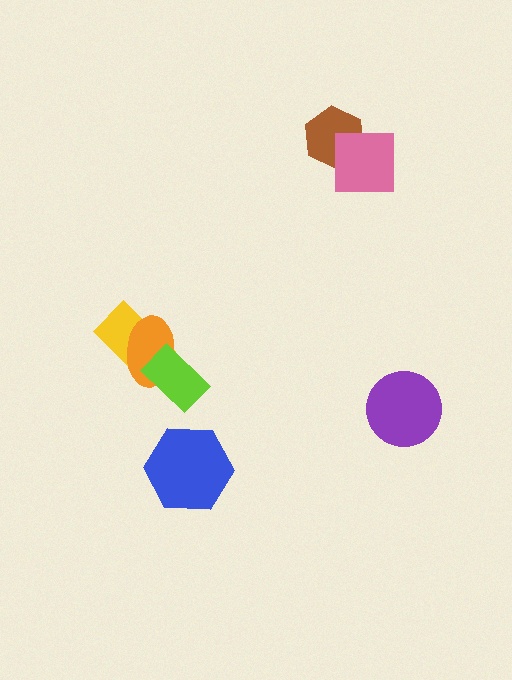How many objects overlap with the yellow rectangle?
2 objects overlap with the yellow rectangle.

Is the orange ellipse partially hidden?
Yes, it is partially covered by another shape.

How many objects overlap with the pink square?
1 object overlaps with the pink square.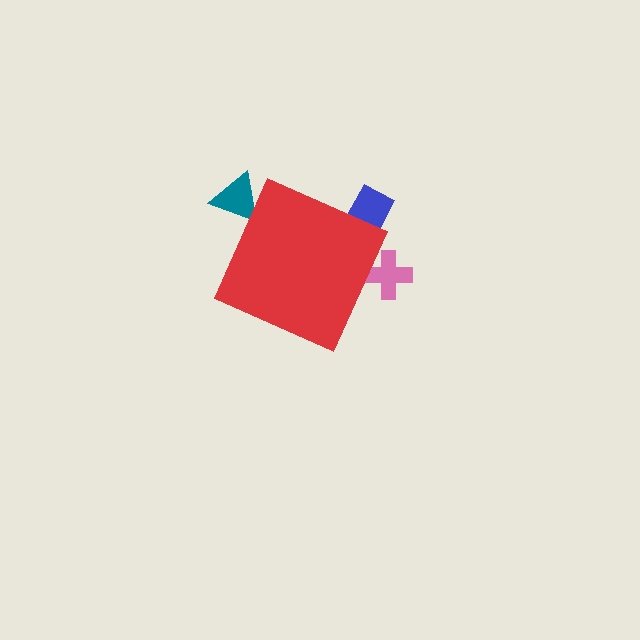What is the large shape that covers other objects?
A red diamond.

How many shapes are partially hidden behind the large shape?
3 shapes are partially hidden.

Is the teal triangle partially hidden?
Yes, the teal triangle is partially hidden behind the red diamond.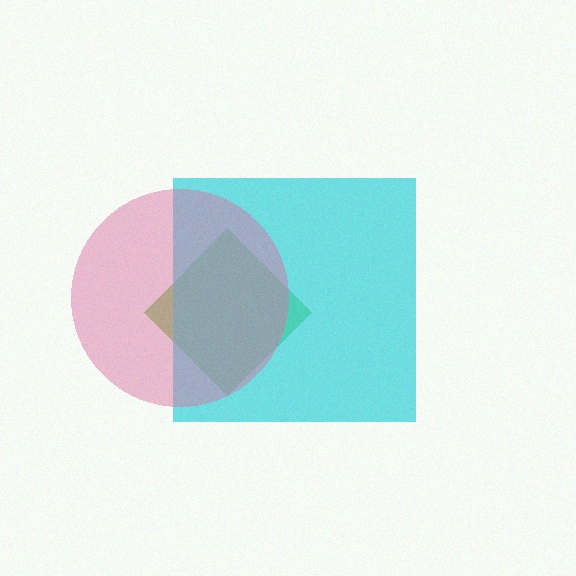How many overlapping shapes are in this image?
There are 3 overlapping shapes in the image.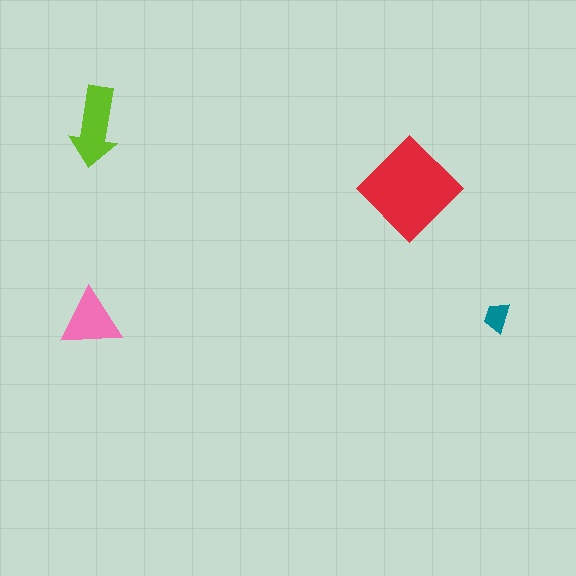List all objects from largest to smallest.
The red diamond, the lime arrow, the pink triangle, the teal trapezoid.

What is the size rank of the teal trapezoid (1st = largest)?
4th.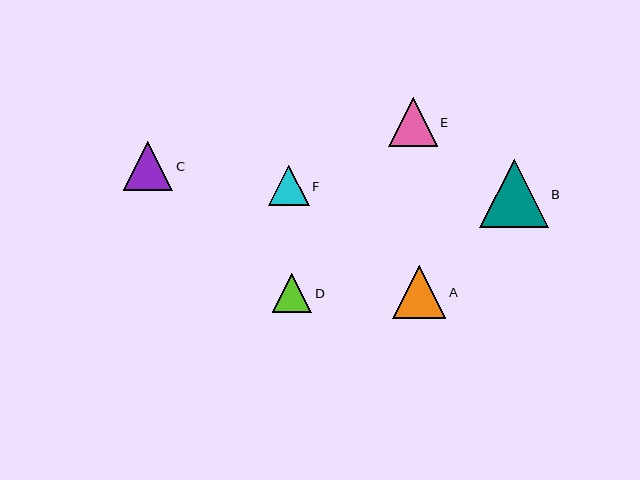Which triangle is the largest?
Triangle B is the largest with a size of approximately 69 pixels.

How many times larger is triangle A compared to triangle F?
Triangle A is approximately 1.3 times the size of triangle F.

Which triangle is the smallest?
Triangle D is the smallest with a size of approximately 40 pixels.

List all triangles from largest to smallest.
From largest to smallest: B, A, C, E, F, D.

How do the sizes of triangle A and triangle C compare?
Triangle A and triangle C are approximately the same size.